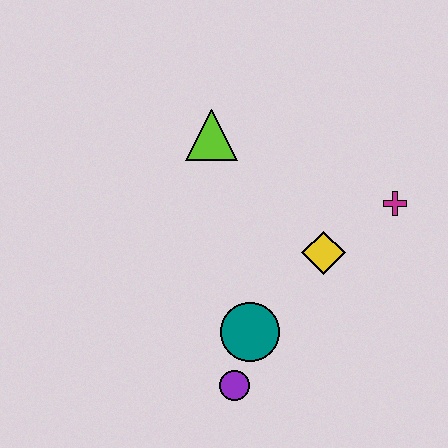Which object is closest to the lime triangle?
The yellow diamond is closest to the lime triangle.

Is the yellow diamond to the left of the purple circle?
No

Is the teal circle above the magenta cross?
No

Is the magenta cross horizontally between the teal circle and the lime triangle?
No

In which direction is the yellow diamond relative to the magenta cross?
The yellow diamond is to the left of the magenta cross.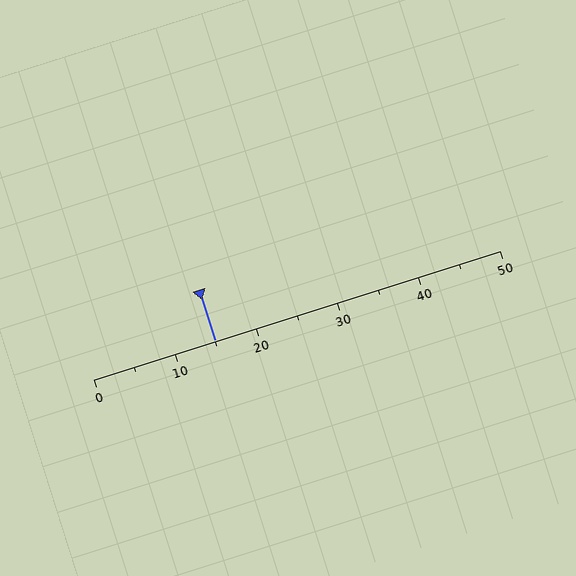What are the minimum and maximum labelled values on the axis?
The axis runs from 0 to 50.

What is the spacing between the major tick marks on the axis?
The major ticks are spaced 10 apart.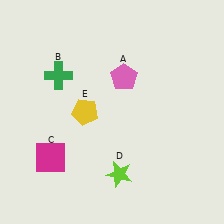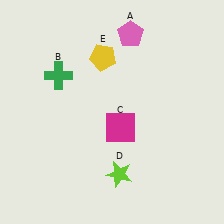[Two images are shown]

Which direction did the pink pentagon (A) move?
The pink pentagon (A) moved up.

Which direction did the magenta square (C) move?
The magenta square (C) moved right.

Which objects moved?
The objects that moved are: the pink pentagon (A), the magenta square (C), the yellow pentagon (E).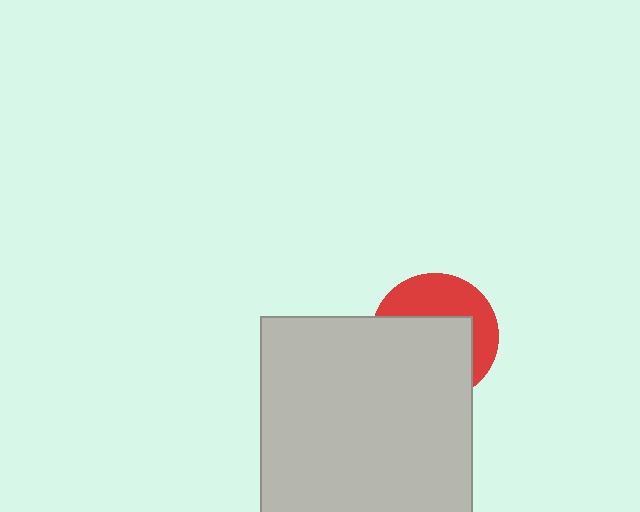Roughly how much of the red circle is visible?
A small part of it is visible (roughly 40%).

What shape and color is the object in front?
The object in front is a light gray rectangle.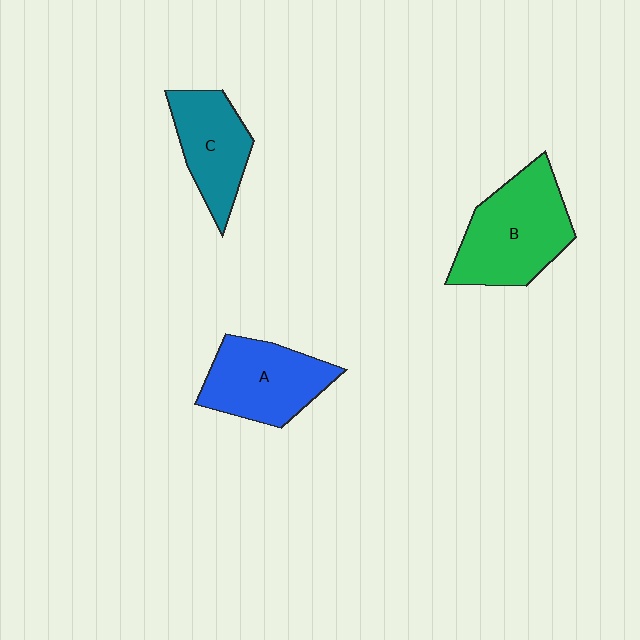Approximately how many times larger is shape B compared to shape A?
Approximately 1.2 times.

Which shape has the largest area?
Shape B (green).